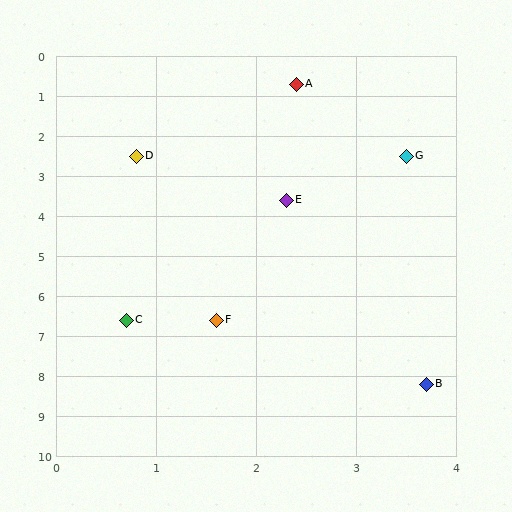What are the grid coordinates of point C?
Point C is at approximately (0.7, 6.6).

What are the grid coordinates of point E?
Point E is at approximately (2.3, 3.6).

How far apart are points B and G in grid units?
Points B and G are about 5.7 grid units apart.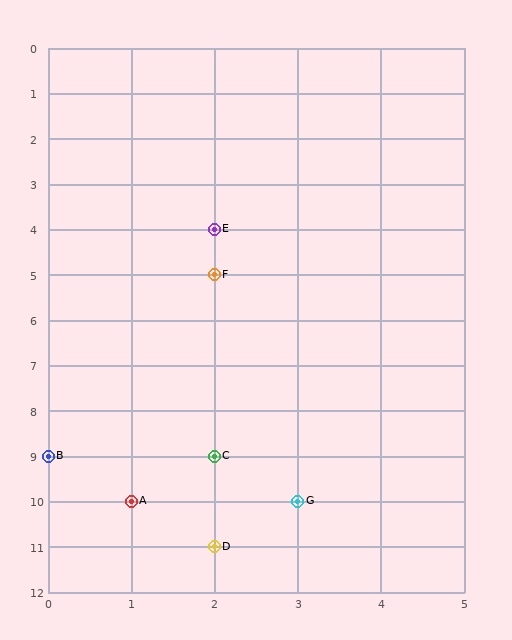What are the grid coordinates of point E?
Point E is at grid coordinates (2, 4).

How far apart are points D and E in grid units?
Points D and E are 7 rows apart.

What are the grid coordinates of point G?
Point G is at grid coordinates (3, 10).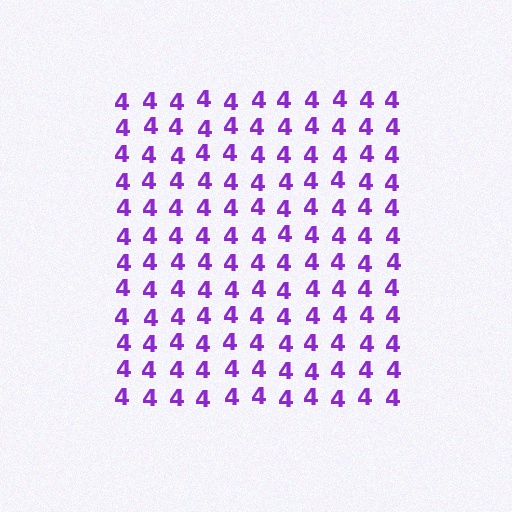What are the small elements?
The small elements are digit 4's.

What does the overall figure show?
The overall figure shows a square.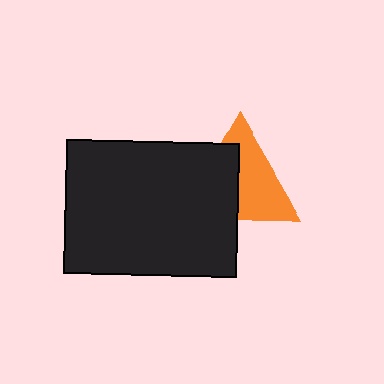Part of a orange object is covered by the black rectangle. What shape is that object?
It is a triangle.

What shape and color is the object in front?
The object in front is a black rectangle.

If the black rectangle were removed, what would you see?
You would see the complete orange triangle.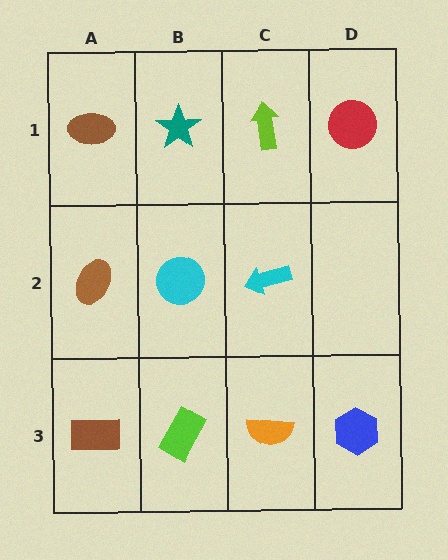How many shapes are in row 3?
4 shapes.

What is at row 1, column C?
A lime arrow.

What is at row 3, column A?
A brown rectangle.